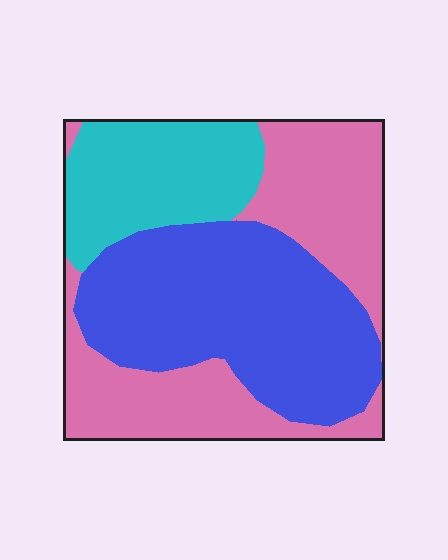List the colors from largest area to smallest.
From largest to smallest: blue, pink, cyan.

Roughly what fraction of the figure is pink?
Pink takes up about three eighths (3/8) of the figure.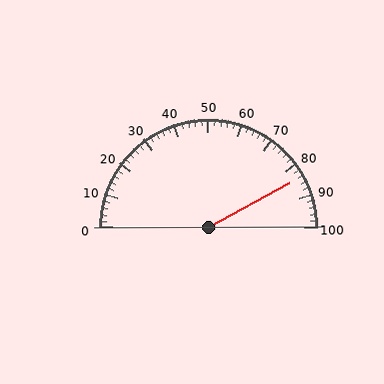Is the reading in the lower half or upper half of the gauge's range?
The reading is in the upper half of the range (0 to 100).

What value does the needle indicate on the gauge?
The needle indicates approximately 84.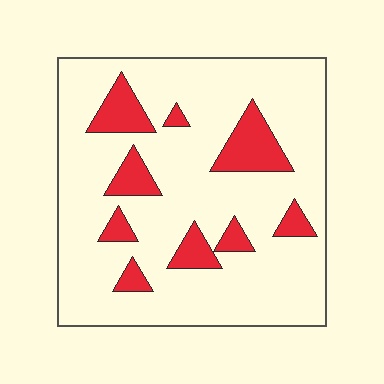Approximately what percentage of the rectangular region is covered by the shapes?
Approximately 15%.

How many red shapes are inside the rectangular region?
9.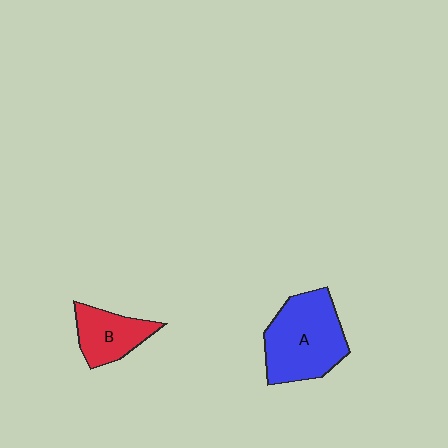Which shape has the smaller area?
Shape B (red).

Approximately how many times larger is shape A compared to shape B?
Approximately 1.8 times.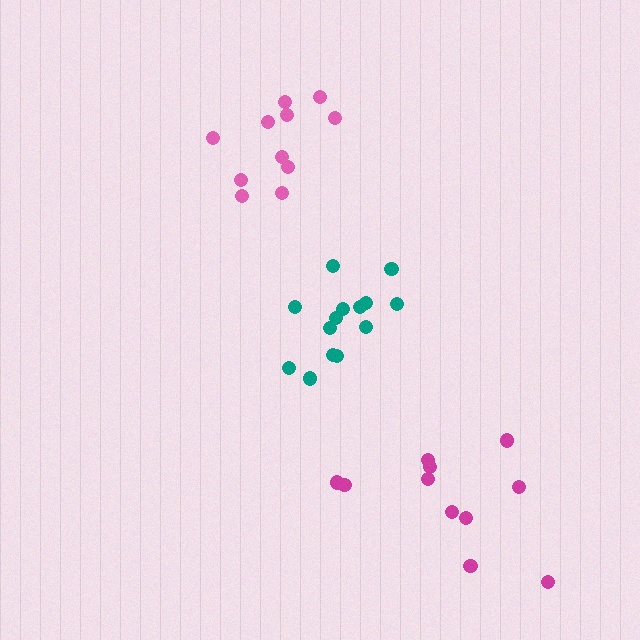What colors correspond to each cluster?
The clusters are colored: magenta, pink, teal.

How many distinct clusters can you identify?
There are 3 distinct clusters.